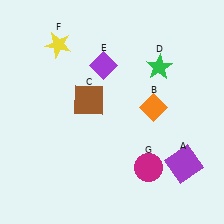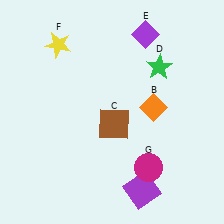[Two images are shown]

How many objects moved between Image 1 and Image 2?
3 objects moved between the two images.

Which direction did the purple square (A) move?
The purple square (A) moved left.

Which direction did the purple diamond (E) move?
The purple diamond (E) moved right.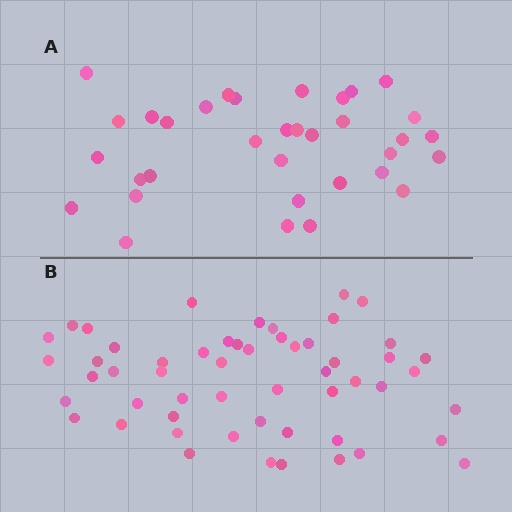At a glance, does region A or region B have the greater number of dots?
Region B (the bottom region) has more dots.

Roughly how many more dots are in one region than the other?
Region B has approximately 20 more dots than region A.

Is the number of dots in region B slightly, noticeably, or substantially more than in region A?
Region B has substantially more. The ratio is roughly 1.6 to 1.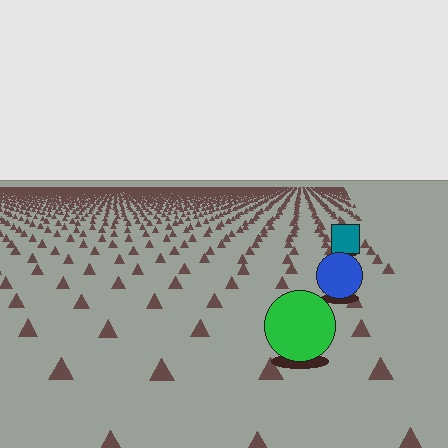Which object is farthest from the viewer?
The teal square is farthest from the viewer. It appears smaller and the ground texture around it is denser.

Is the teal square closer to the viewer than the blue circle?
No. The blue circle is closer — you can tell from the texture gradient: the ground texture is coarser near it.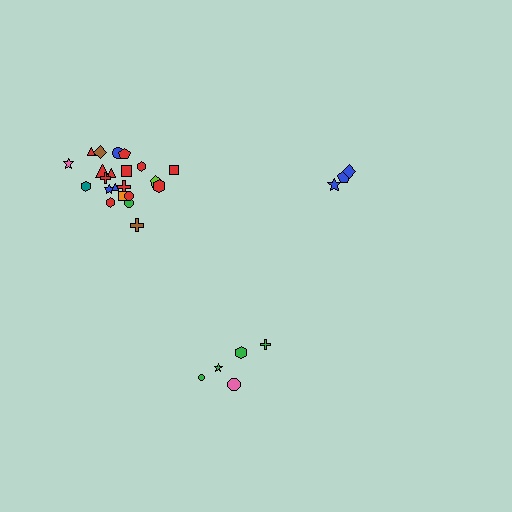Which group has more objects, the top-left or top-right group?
The top-left group.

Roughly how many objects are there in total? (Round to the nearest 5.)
Roughly 30 objects in total.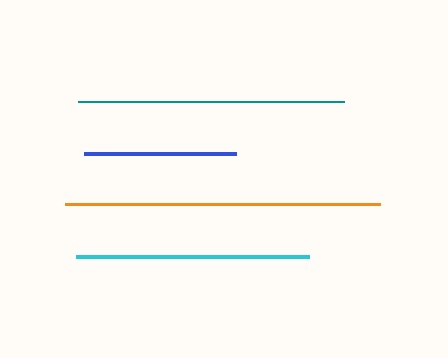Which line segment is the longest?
The orange line is the longest at approximately 315 pixels.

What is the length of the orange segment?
The orange segment is approximately 315 pixels long.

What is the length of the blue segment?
The blue segment is approximately 152 pixels long.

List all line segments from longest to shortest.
From longest to shortest: orange, teal, cyan, blue.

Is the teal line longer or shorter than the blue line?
The teal line is longer than the blue line.